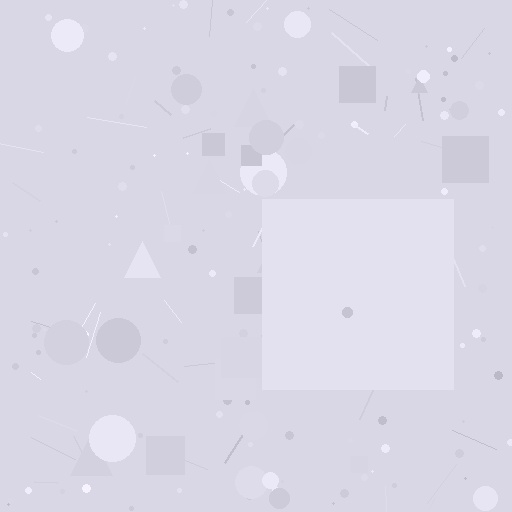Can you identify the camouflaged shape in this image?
The camouflaged shape is a square.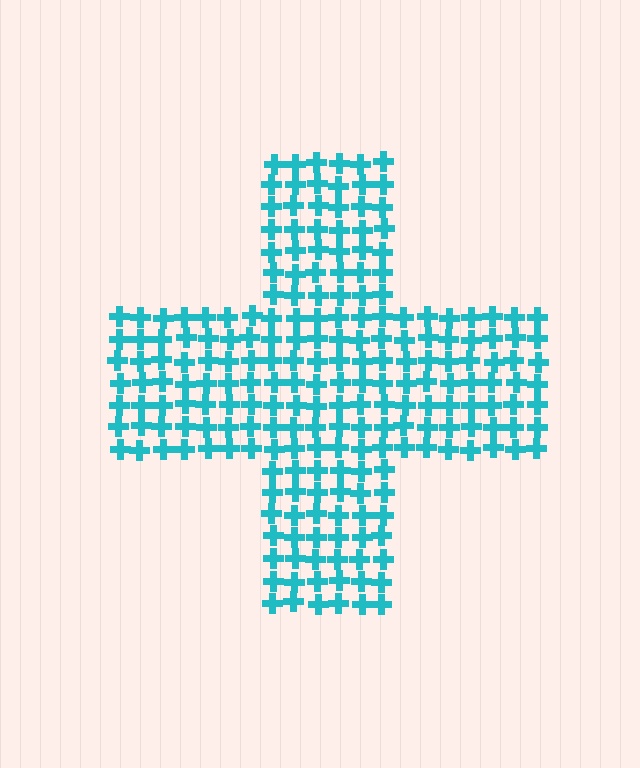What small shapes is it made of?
It is made of small crosses.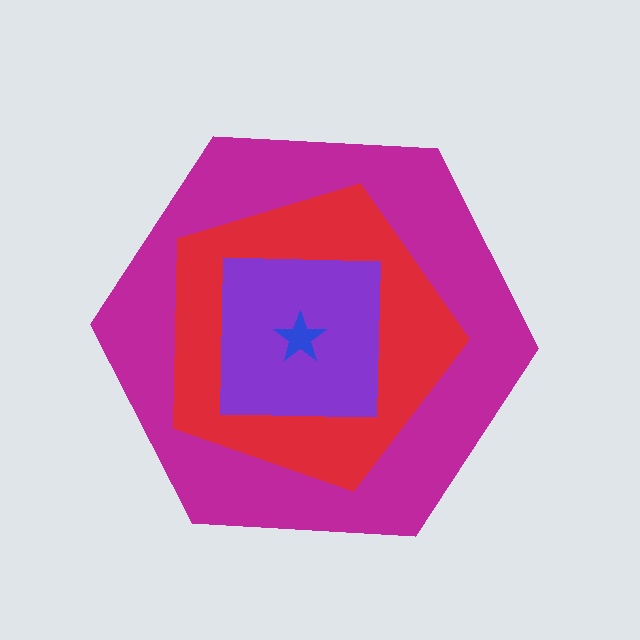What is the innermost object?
The blue star.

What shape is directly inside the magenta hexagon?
The red pentagon.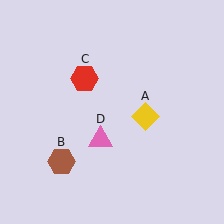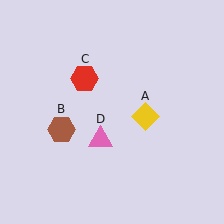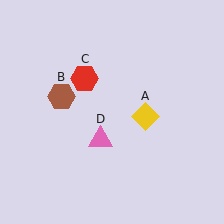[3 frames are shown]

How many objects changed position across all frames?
1 object changed position: brown hexagon (object B).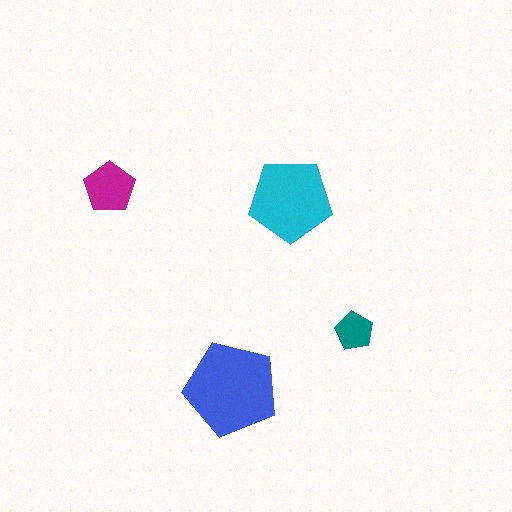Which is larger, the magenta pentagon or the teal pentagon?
The magenta one.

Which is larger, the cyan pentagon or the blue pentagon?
The blue one.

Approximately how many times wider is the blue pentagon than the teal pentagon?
About 2.5 times wider.